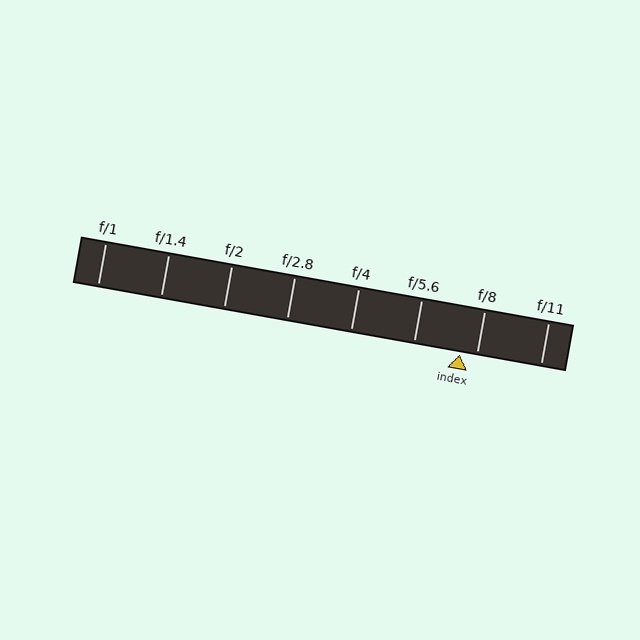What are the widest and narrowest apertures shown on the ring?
The widest aperture shown is f/1 and the narrowest is f/11.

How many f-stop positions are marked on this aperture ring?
There are 8 f-stop positions marked.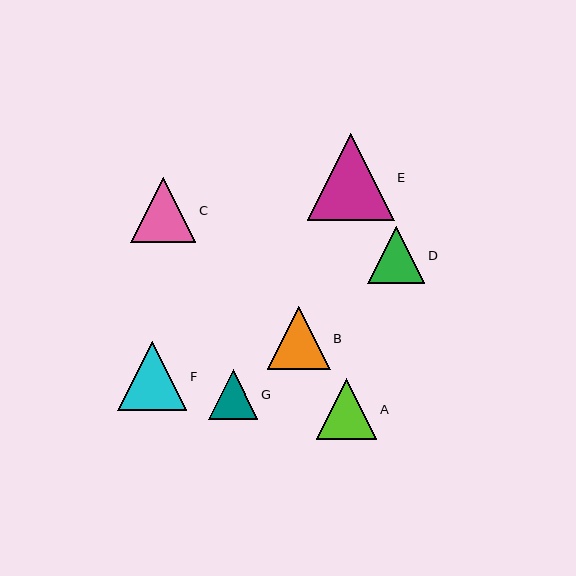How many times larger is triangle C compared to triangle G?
Triangle C is approximately 1.3 times the size of triangle G.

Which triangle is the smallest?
Triangle G is the smallest with a size of approximately 49 pixels.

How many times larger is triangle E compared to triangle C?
Triangle E is approximately 1.3 times the size of triangle C.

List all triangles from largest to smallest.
From largest to smallest: E, F, C, B, A, D, G.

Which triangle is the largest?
Triangle E is the largest with a size of approximately 87 pixels.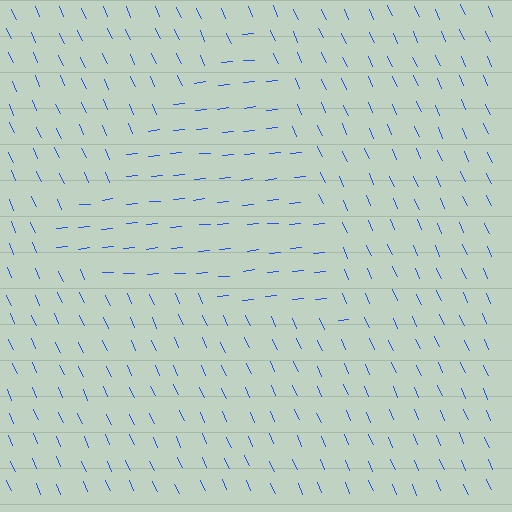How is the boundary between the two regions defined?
The boundary is defined purely by a change in line orientation (approximately 71 degrees difference). All lines are the same color and thickness.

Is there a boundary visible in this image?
Yes, there is a texture boundary formed by a change in line orientation.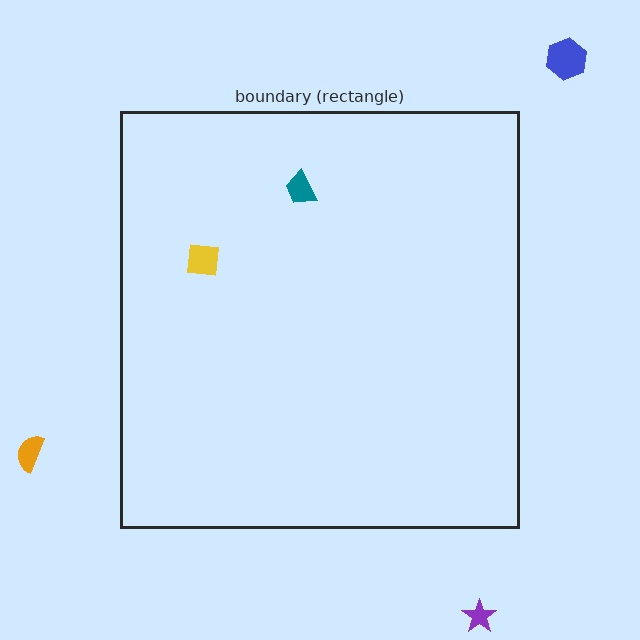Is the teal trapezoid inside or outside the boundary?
Inside.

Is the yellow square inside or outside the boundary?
Inside.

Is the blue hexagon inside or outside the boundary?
Outside.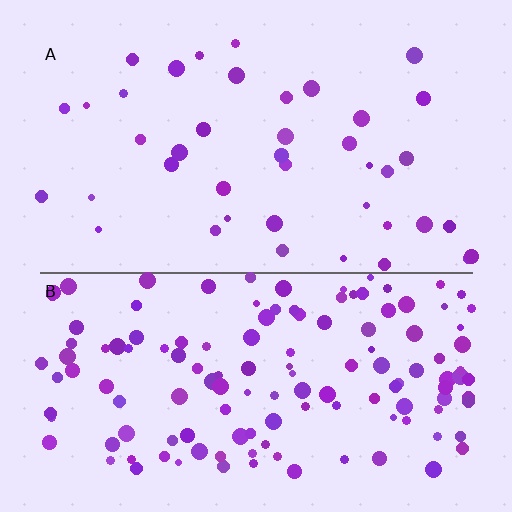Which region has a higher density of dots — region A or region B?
B (the bottom).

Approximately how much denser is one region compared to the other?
Approximately 3.3× — region B over region A.